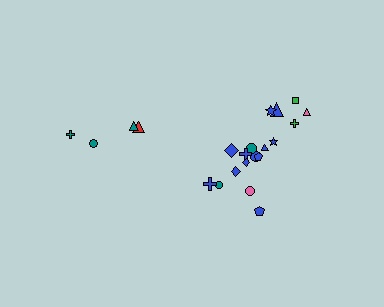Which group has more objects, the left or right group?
The right group.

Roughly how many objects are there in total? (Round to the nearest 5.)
Roughly 20 objects in total.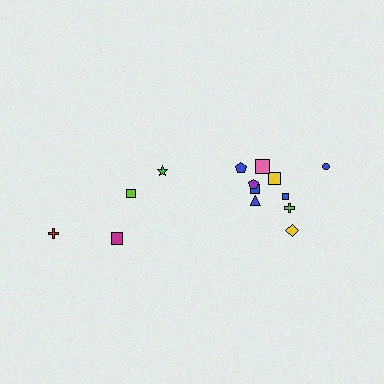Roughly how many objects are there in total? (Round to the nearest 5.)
Roughly 15 objects in total.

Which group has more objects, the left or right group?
The right group.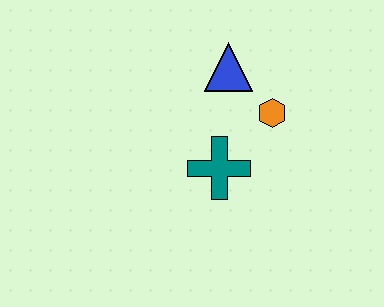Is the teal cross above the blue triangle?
No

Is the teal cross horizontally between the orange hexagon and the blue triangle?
No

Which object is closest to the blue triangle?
The orange hexagon is closest to the blue triangle.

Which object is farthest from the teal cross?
The blue triangle is farthest from the teal cross.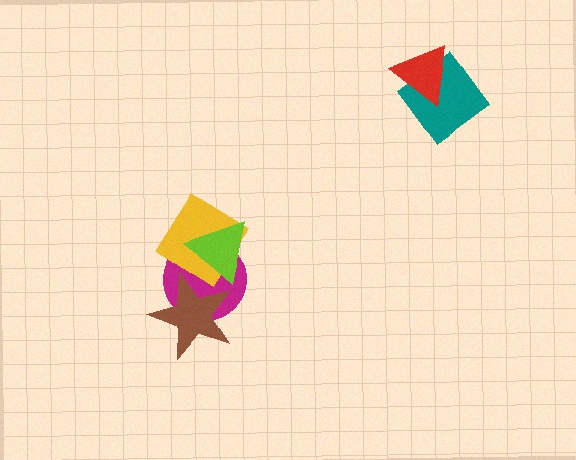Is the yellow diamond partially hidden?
Yes, it is partially covered by another shape.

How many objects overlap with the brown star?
2 objects overlap with the brown star.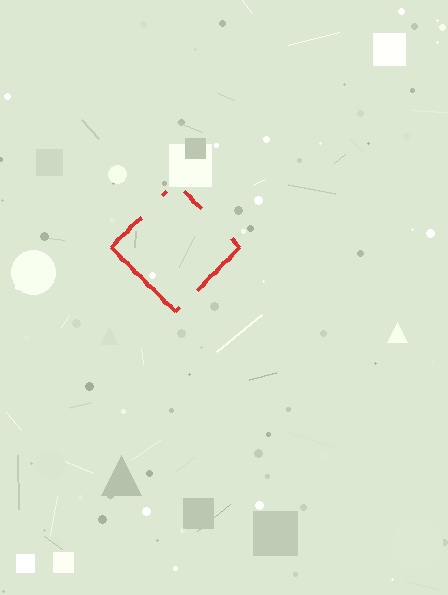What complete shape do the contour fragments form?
The contour fragments form a diamond.